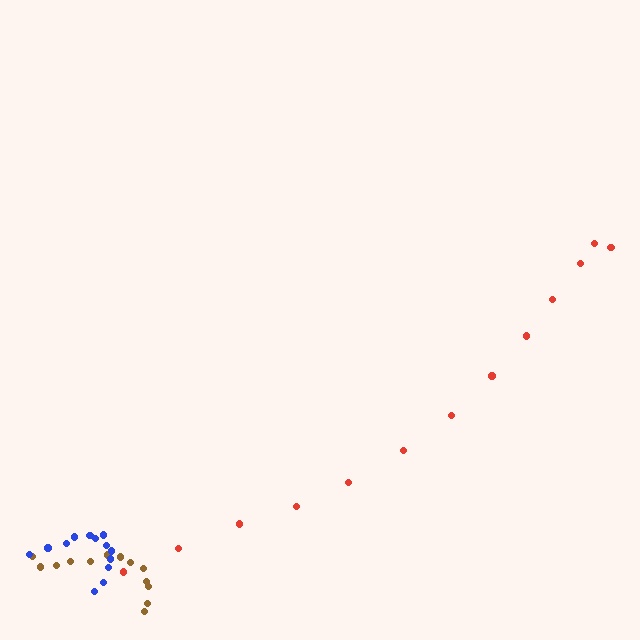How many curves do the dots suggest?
There are 3 distinct paths.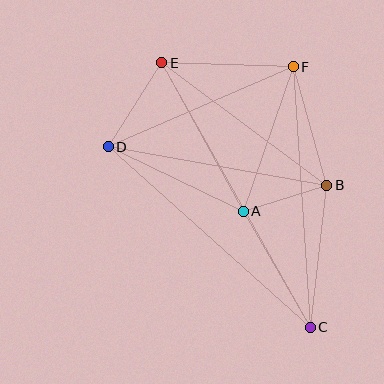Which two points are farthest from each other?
Points C and E are farthest from each other.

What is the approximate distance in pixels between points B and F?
The distance between B and F is approximately 123 pixels.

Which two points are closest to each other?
Points A and B are closest to each other.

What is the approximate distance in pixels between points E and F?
The distance between E and F is approximately 131 pixels.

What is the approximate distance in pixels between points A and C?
The distance between A and C is approximately 134 pixels.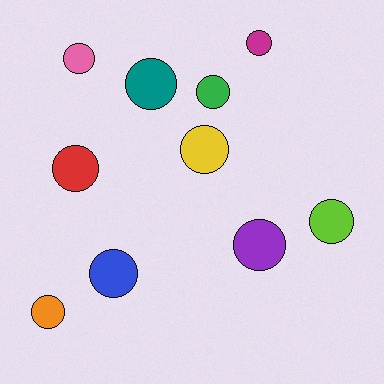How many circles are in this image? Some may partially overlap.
There are 10 circles.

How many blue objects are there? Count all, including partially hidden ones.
There is 1 blue object.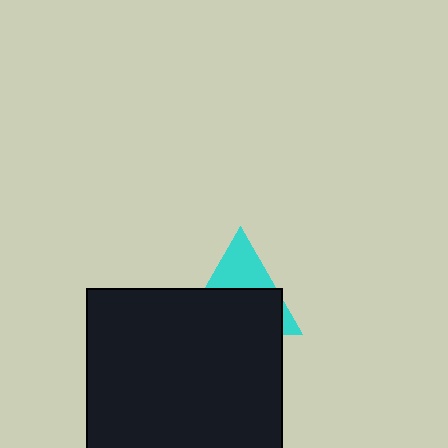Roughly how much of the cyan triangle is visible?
A small part of it is visible (roughly 37%).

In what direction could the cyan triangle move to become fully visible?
The cyan triangle could move up. That would shift it out from behind the black rectangle entirely.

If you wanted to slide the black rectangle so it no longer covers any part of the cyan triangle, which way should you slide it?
Slide it down — that is the most direct way to separate the two shapes.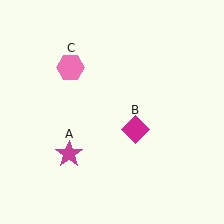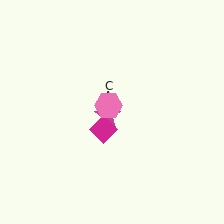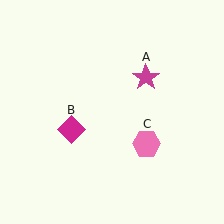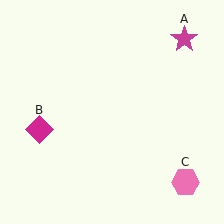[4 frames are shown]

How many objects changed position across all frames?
3 objects changed position: magenta star (object A), magenta diamond (object B), pink hexagon (object C).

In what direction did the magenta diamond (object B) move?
The magenta diamond (object B) moved left.